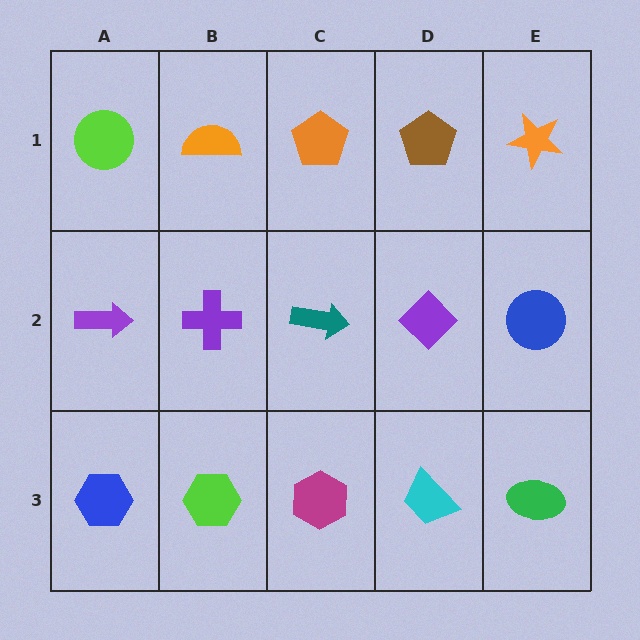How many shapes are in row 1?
5 shapes.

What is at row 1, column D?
A brown pentagon.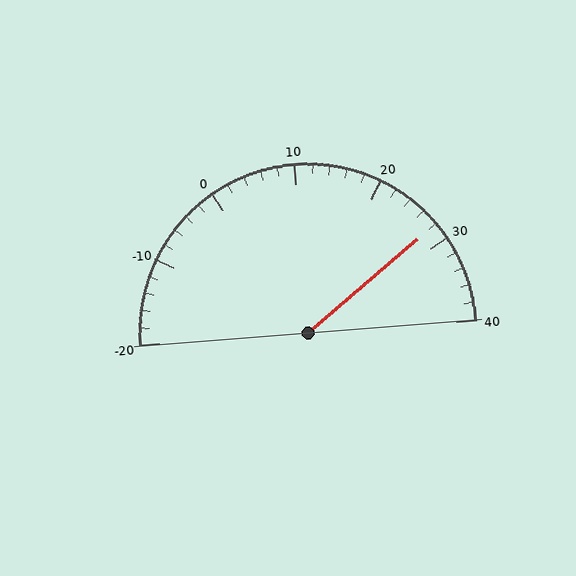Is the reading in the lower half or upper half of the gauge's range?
The reading is in the upper half of the range (-20 to 40).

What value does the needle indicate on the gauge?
The needle indicates approximately 28.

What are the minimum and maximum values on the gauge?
The gauge ranges from -20 to 40.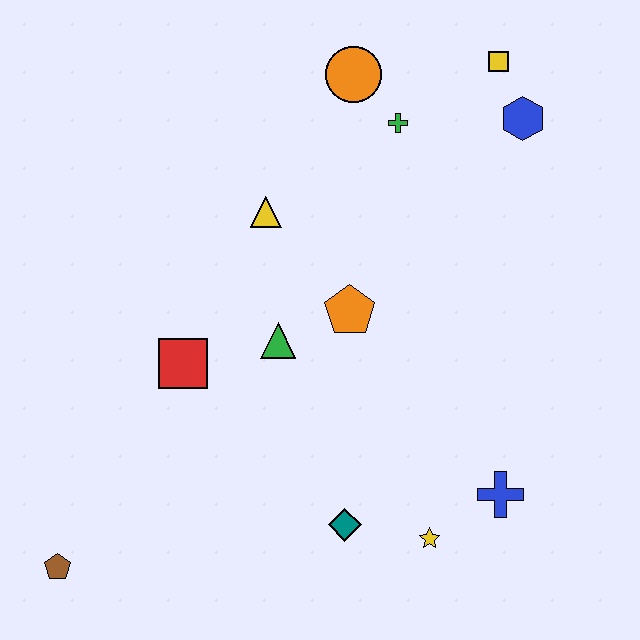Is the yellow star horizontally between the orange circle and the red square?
No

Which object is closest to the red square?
The green triangle is closest to the red square.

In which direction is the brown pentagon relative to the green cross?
The brown pentagon is below the green cross.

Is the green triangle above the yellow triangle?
No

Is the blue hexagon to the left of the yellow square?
No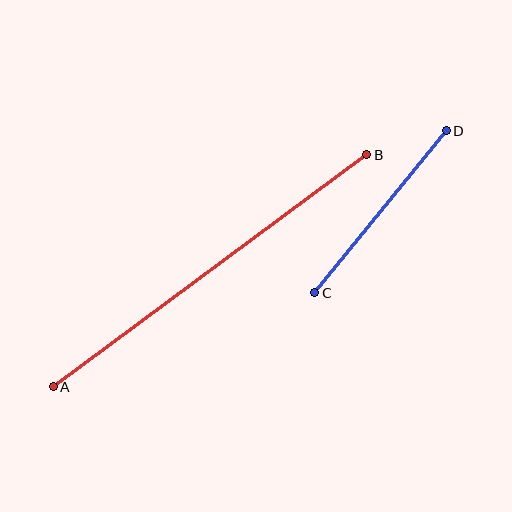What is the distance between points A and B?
The distance is approximately 390 pixels.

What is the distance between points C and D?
The distance is approximately 209 pixels.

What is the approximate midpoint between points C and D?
The midpoint is at approximately (381, 212) pixels.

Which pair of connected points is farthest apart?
Points A and B are farthest apart.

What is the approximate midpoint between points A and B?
The midpoint is at approximately (210, 271) pixels.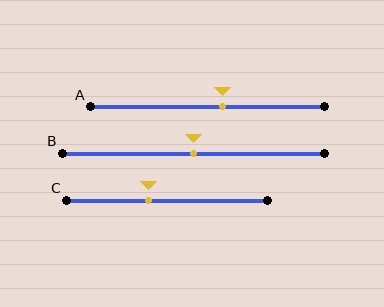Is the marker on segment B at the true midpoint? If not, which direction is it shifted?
Yes, the marker on segment B is at the true midpoint.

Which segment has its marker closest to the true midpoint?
Segment B has its marker closest to the true midpoint.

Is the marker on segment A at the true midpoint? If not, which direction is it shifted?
No, the marker on segment A is shifted to the right by about 7% of the segment length.